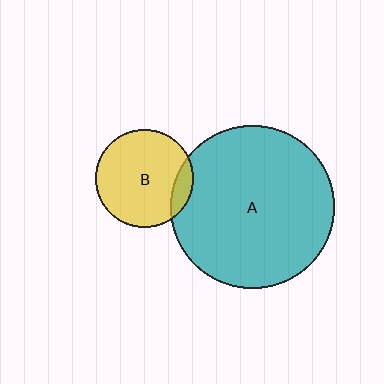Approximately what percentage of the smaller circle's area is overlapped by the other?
Approximately 10%.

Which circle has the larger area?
Circle A (teal).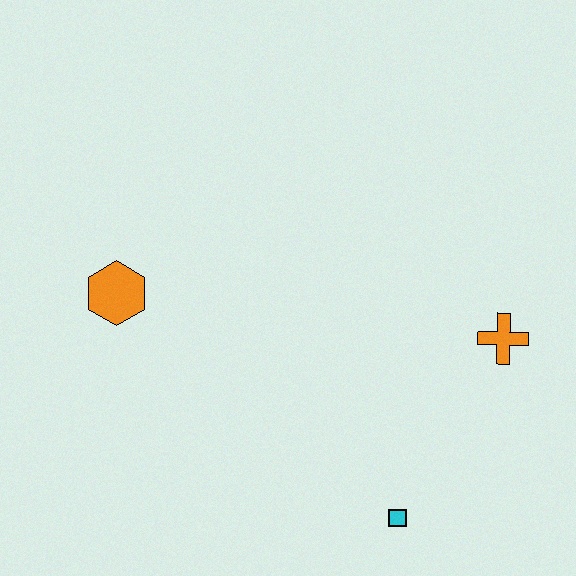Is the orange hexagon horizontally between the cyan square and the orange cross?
No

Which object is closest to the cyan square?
The orange cross is closest to the cyan square.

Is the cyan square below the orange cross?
Yes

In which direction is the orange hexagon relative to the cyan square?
The orange hexagon is to the left of the cyan square.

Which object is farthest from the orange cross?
The orange hexagon is farthest from the orange cross.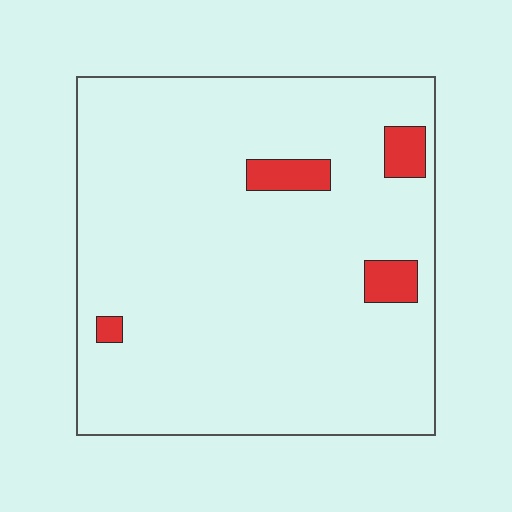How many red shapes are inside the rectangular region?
4.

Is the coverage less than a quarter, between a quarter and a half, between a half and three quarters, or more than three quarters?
Less than a quarter.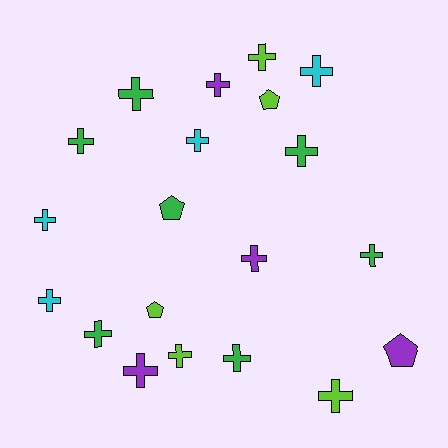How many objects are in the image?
There are 20 objects.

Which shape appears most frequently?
Cross, with 16 objects.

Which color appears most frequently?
Green, with 7 objects.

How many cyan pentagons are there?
There are no cyan pentagons.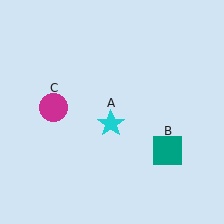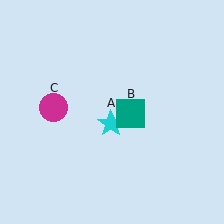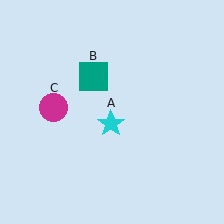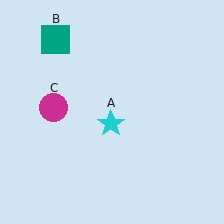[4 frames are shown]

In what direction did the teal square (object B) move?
The teal square (object B) moved up and to the left.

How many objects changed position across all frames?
1 object changed position: teal square (object B).